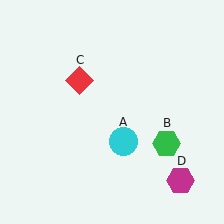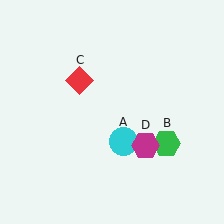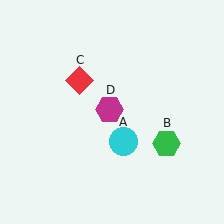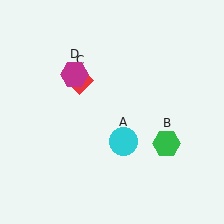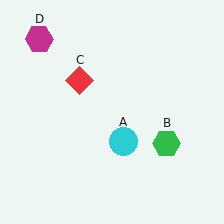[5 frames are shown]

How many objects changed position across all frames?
1 object changed position: magenta hexagon (object D).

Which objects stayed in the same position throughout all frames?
Cyan circle (object A) and green hexagon (object B) and red diamond (object C) remained stationary.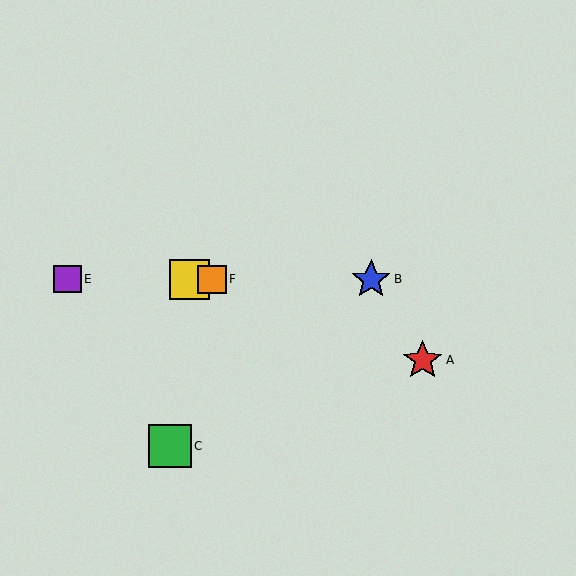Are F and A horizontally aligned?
No, F is at y≈279 and A is at y≈360.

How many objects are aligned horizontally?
4 objects (B, D, E, F) are aligned horizontally.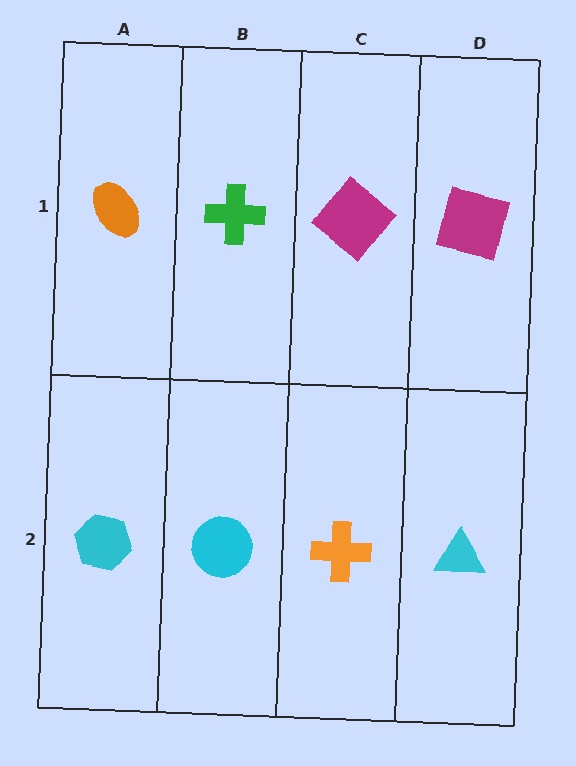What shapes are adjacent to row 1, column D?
A cyan triangle (row 2, column D), a magenta diamond (row 1, column C).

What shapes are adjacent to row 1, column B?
A cyan circle (row 2, column B), an orange ellipse (row 1, column A), a magenta diamond (row 1, column C).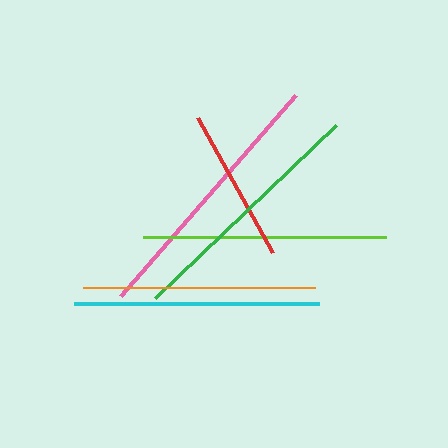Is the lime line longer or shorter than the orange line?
The lime line is longer than the orange line.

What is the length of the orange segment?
The orange segment is approximately 231 pixels long.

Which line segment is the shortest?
The red line is the shortest at approximately 154 pixels.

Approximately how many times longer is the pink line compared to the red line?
The pink line is approximately 1.7 times the length of the red line.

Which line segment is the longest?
The pink line is the longest at approximately 267 pixels.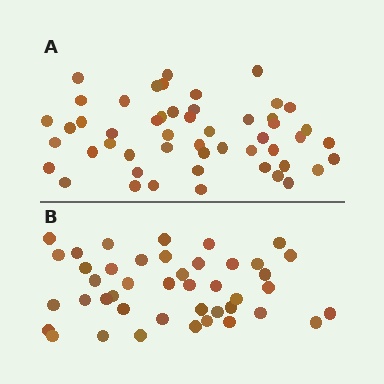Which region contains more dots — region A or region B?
Region A (the top region) has more dots.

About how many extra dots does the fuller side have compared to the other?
Region A has roughly 8 or so more dots than region B.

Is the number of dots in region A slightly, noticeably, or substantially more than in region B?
Region A has only slightly more — the two regions are fairly close. The ratio is roughly 1.2 to 1.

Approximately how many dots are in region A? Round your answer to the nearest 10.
About 50 dots. (The exact count is 51, which rounds to 50.)